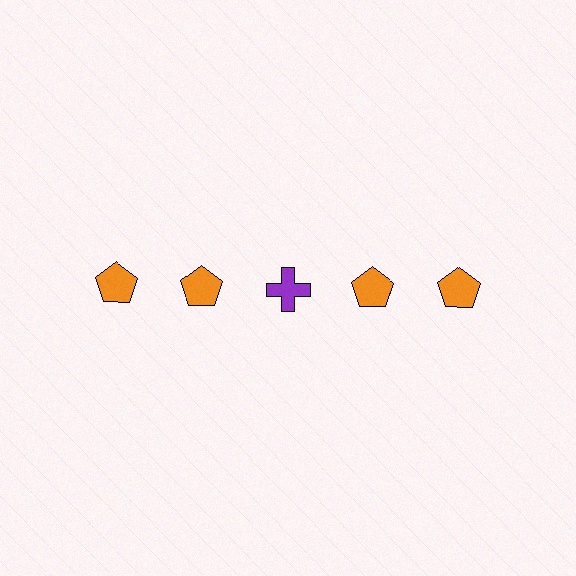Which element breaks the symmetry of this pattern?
The purple cross in the top row, center column breaks the symmetry. All other shapes are orange pentagons.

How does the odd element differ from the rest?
It differs in both color (purple instead of orange) and shape (cross instead of pentagon).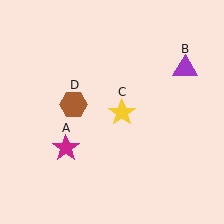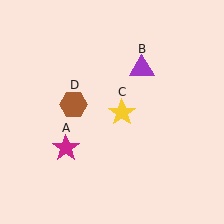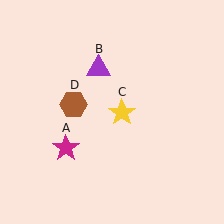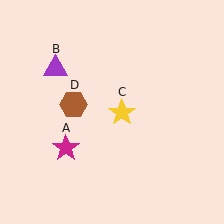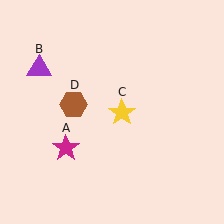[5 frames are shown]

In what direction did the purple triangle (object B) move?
The purple triangle (object B) moved left.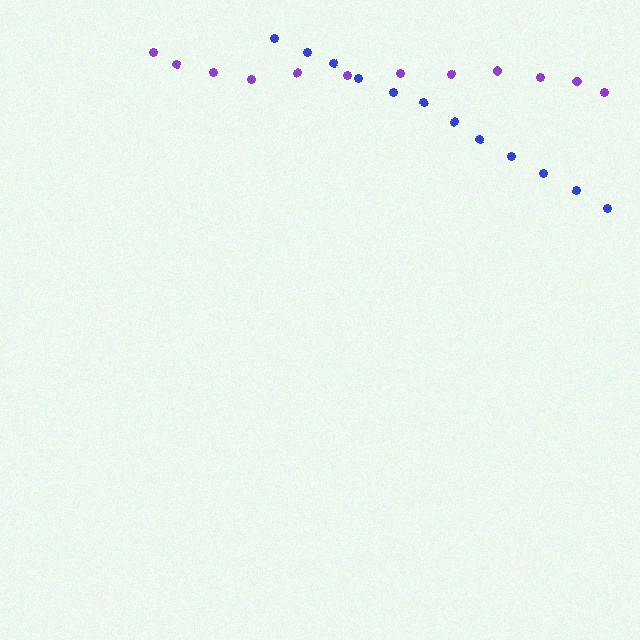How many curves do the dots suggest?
There are 2 distinct paths.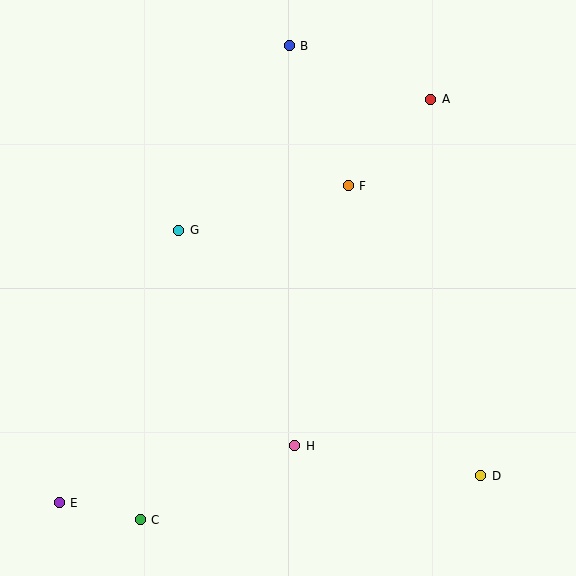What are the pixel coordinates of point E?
Point E is at (59, 503).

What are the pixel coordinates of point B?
Point B is at (289, 46).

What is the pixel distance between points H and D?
The distance between H and D is 188 pixels.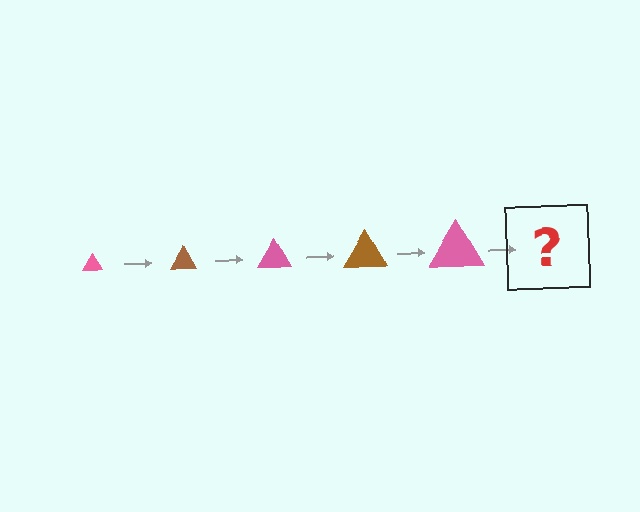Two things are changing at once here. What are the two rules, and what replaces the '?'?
The two rules are that the triangle grows larger each step and the color cycles through pink and brown. The '?' should be a brown triangle, larger than the previous one.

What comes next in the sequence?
The next element should be a brown triangle, larger than the previous one.